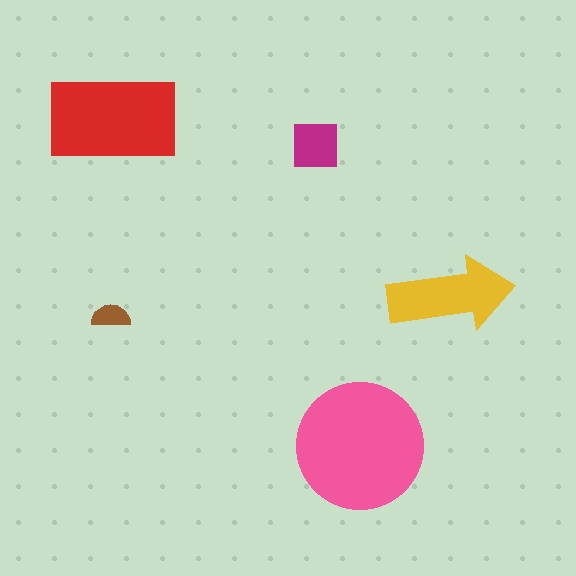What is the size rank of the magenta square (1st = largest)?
4th.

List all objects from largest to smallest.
The pink circle, the red rectangle, the yellow arrow, the magenta square, the brown semicircle.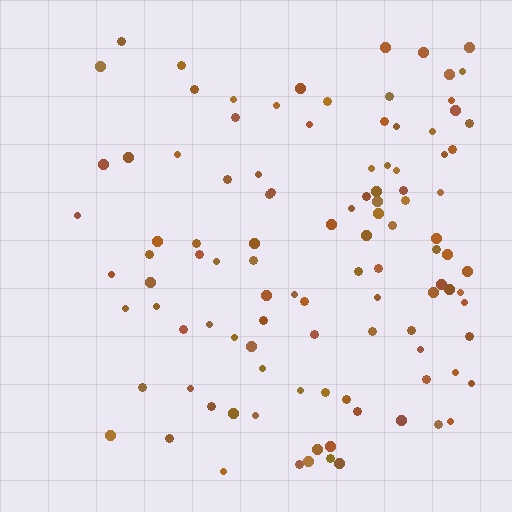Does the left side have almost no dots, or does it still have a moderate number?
Still a moderate number, just noticeably fewer than the right.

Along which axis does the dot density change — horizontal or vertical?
Horizontal.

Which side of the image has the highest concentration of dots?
The right.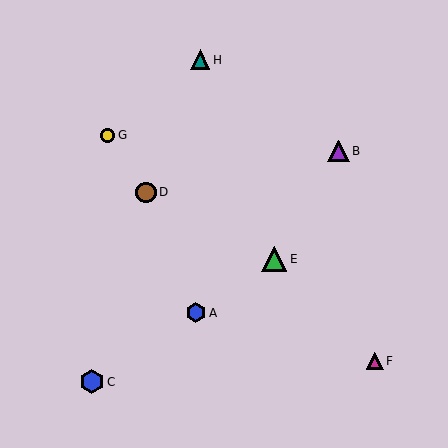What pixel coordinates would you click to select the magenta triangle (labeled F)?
Click at (375, 361) to select the magenta triangle F.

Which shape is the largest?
The green triangle (labeled E) is the largest.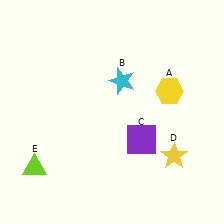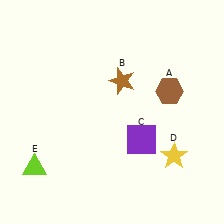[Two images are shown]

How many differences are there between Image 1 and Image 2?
There are 2 differences between the two images.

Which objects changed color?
A changed from yellow to brown. B changed from cyan to brown.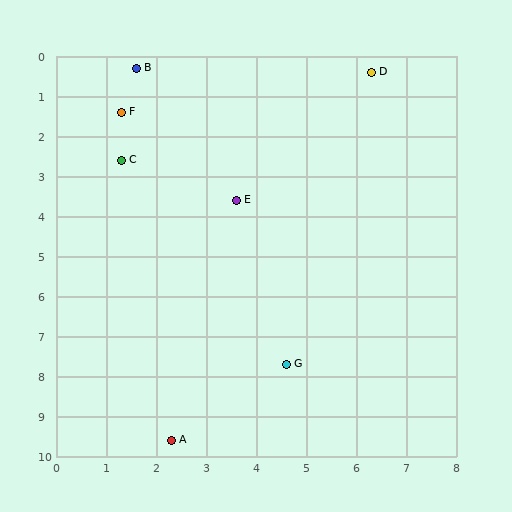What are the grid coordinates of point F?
Point F is at approximately (1.3, 1.4).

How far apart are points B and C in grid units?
Points B and C are about 2.3 grid units apart.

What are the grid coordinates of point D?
Point D is at approximately (6.3, 0.4).